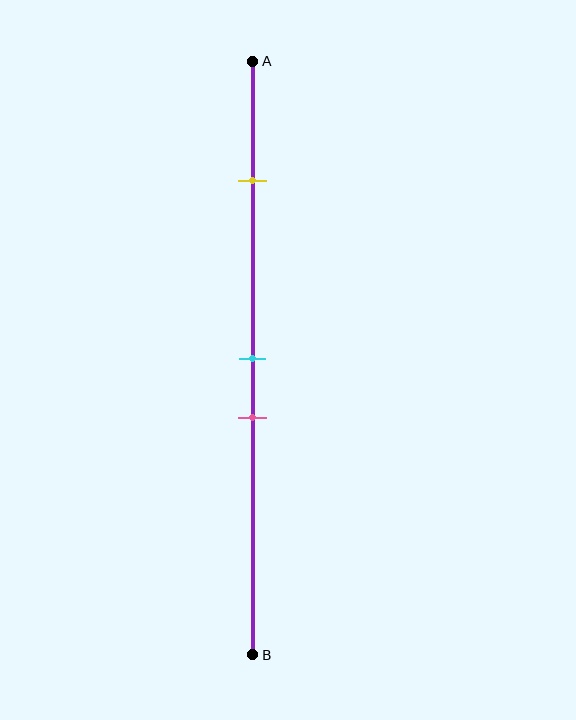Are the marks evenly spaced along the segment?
No, the marks are not evenly spaced.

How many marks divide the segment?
There are 3 marks dividing the segment.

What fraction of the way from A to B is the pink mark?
The pink mark is approximately 60% (0.6) of the way from A to B.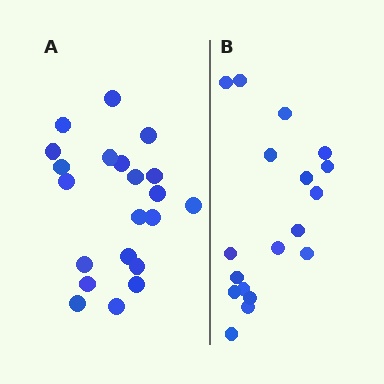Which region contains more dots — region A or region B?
Region A (the left region) has more dots.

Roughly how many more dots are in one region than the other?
Region A has just a few more — roughly 2 or 3 more dots than region B.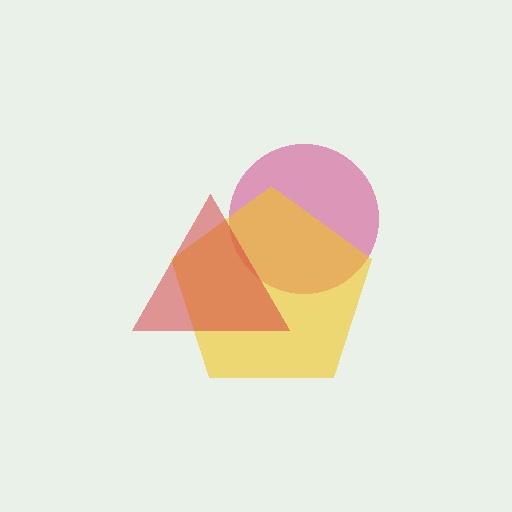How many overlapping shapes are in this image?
There are 3 overlapping shapes in the image.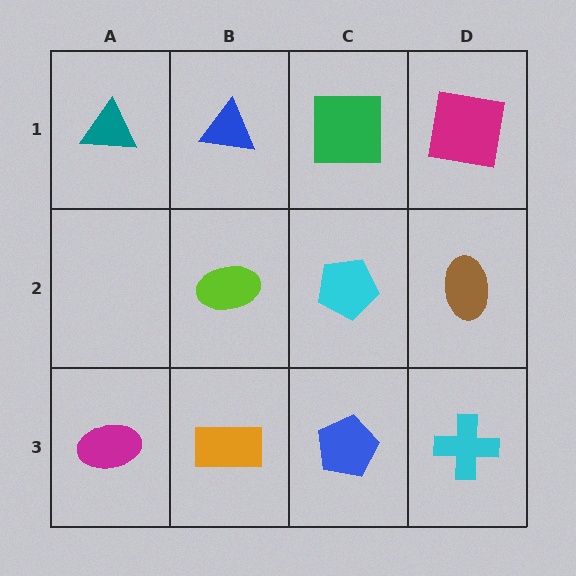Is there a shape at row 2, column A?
No, that cell is empty.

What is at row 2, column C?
A cyan pentagon.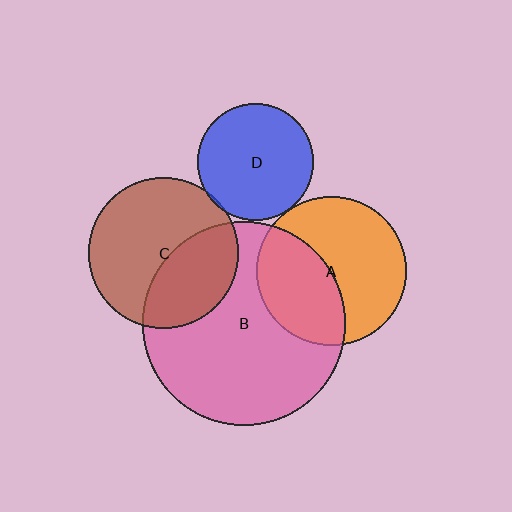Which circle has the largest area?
Circle B (pink).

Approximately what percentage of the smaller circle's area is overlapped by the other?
Approximately 5%.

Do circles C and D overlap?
Yes.